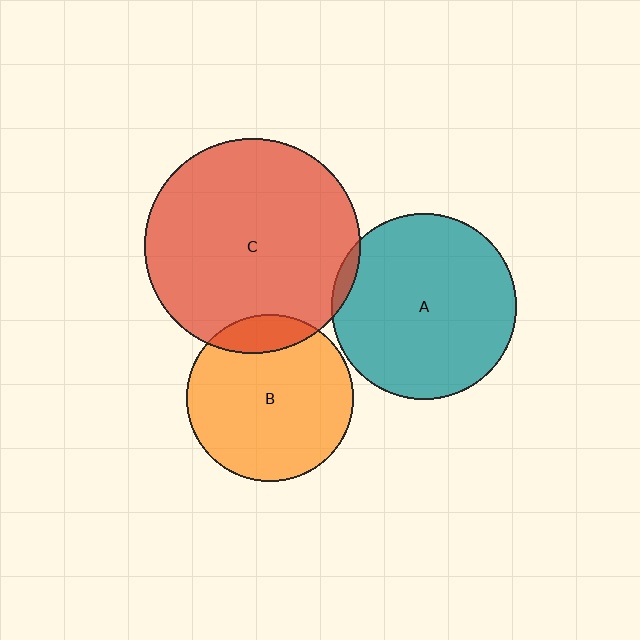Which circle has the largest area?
Circle C (red).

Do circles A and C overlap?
Yes.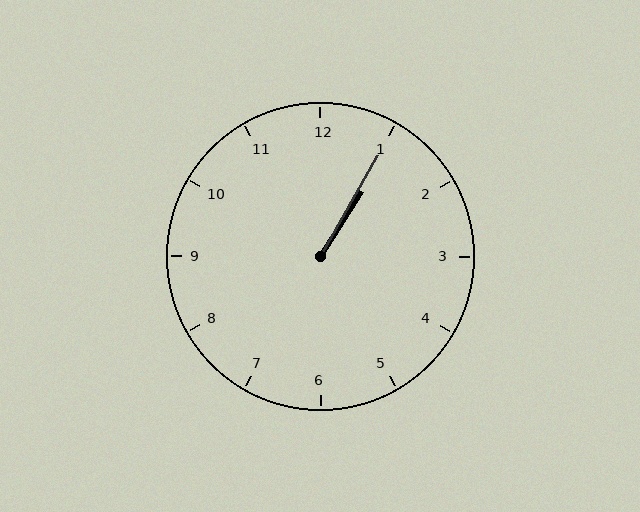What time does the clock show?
1:05.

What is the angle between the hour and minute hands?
Approximately 2 degrees.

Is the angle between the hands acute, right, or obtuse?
It is acute.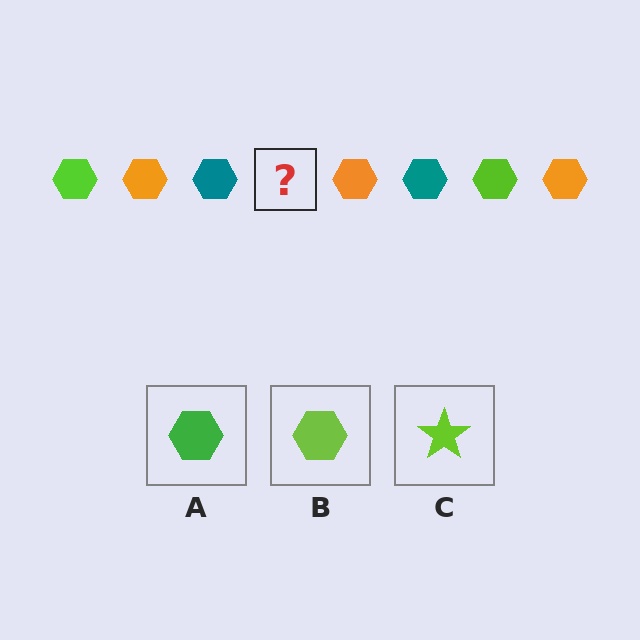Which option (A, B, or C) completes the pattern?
B.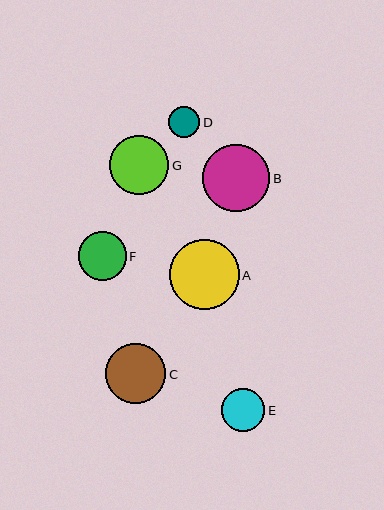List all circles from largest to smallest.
From largest to smallest: A, B, C, G, F, E, D.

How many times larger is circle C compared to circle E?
Circle C is approximately 1.4 times the size of circle E.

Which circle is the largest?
Circle A is the largest with a size of approximately 70 pixels.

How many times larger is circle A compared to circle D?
Circle A is approximately 2.2 times the size of circle D.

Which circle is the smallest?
Circle D is the smallest with a size of approximately 31 pixels.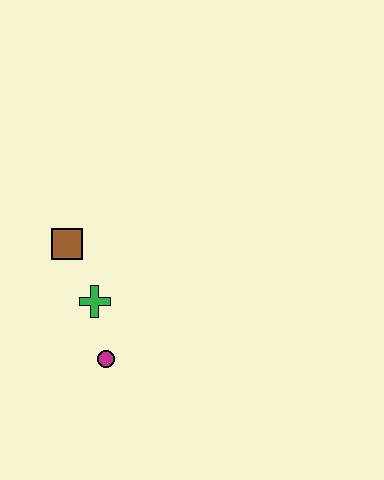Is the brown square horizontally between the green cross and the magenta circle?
No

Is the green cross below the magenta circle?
No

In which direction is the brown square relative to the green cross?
The brown square is above the green cross.